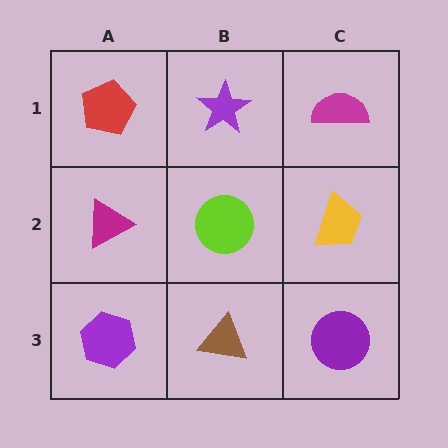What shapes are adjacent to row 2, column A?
A red pentagon (row 1, column A), a purple hexagon (row 3, column A), a lime circle (row 2, column B).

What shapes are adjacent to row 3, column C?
A yellow trapezoid (row 2, column C), a brown triangle (row 3, column B).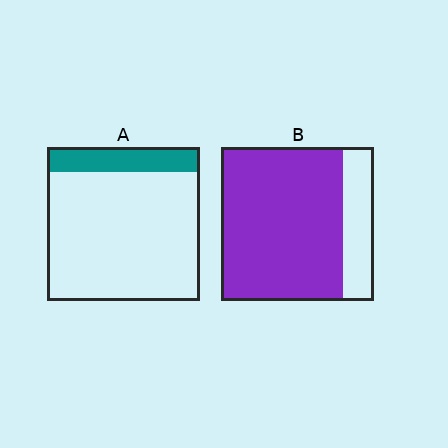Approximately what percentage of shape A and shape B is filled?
A is approximately 15% and B is approximately 80%.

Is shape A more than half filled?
No.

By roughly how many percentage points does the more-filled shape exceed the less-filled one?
By roughly 65 percentage points (B over A).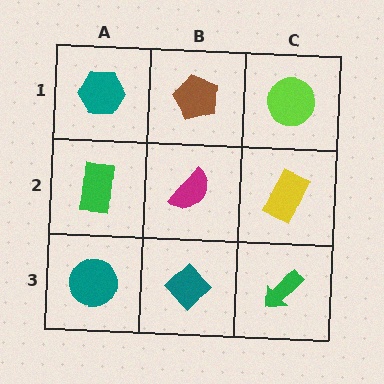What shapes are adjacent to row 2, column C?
A lime circle (row 1, column C), a green arrow (row 3, column C), a magenta semicircle (row 2, column B).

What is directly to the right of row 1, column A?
A brown pentagon.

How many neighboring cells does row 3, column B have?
3.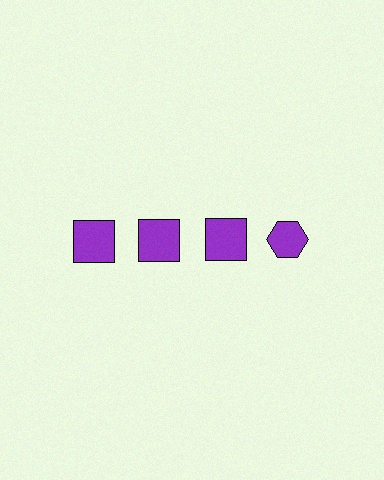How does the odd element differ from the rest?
It has a different shape: hexagon instead of square.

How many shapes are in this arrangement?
There are 4 shapes arranged in a grid pattern.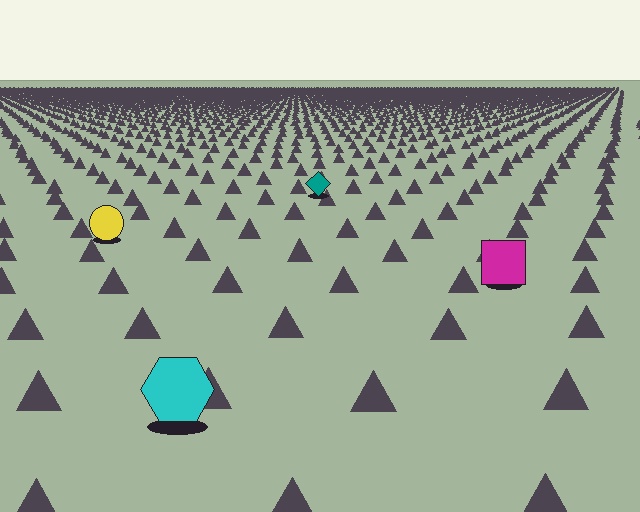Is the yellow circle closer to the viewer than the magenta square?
No. The magenta square is closer — you can tell from the texture gradient: the ground texture is coarser near it.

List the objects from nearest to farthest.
From nearest to farthest: the cyan hexagon, the magenta square, the yellow circle, the teal diamond.